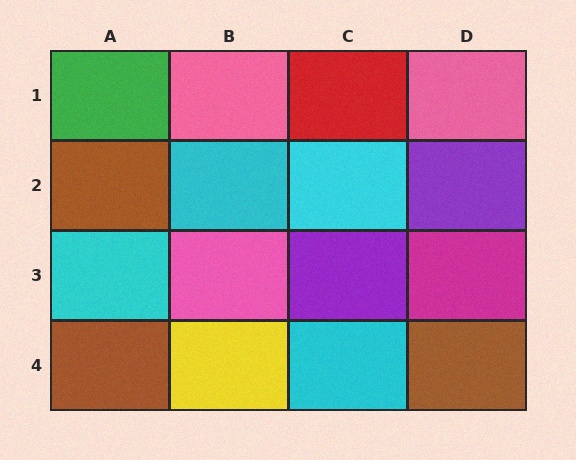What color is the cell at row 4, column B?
Yellow.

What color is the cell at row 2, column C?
Cyan.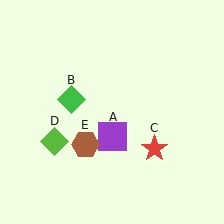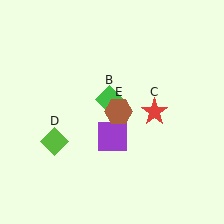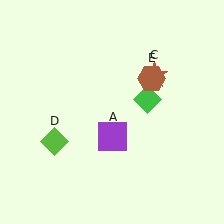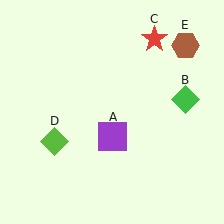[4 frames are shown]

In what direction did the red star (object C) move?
The red star (object C) moved up.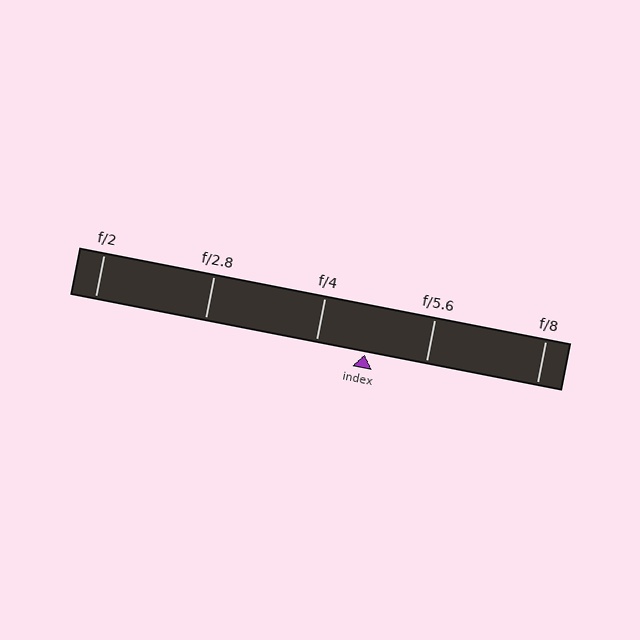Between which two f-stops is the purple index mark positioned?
The index mark is between f/4 and f/5.6.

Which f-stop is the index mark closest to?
The index mark is closest to f/4.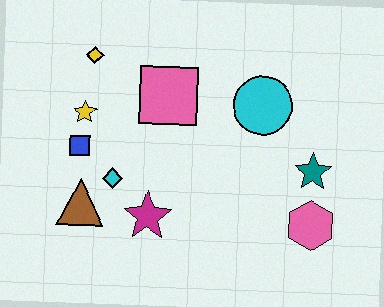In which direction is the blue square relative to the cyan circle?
The blue square is to the left of the cyan circle.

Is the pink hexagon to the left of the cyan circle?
No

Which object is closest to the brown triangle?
The cyan diamond is closest to the brown triangle.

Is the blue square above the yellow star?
No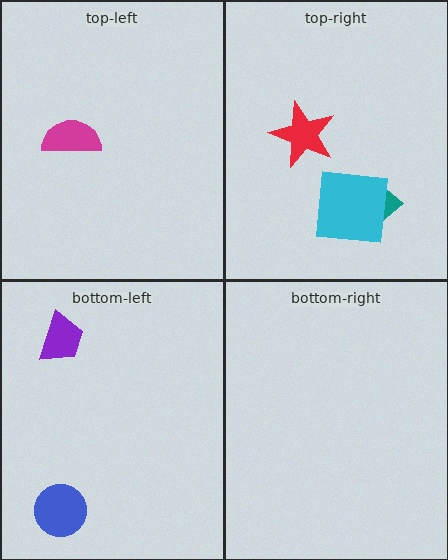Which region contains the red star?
The top-right region.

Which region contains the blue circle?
The bottom-left region.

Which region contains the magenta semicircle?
The top-left region.